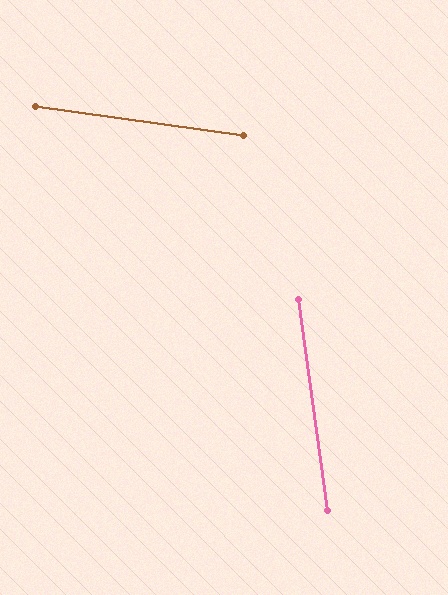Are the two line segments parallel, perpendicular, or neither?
Neither parallel nor perpendicular — they differ by about 74°.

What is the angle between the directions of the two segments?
Approximately 74 degrees.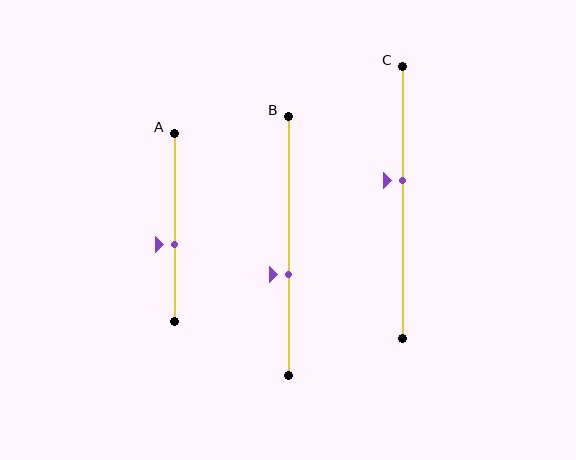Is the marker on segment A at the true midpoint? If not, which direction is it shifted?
No, the marker on segment A is shifted downward by about 9% of the segment length.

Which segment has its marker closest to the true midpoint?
Segment C has its marker closest to the true midpoint.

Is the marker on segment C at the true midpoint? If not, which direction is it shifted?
No, the marker on segment C is shifted upward by about 8% of the segment length.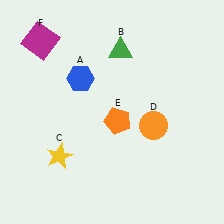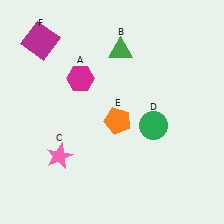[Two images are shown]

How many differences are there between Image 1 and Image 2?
There are 3 differences between the two images.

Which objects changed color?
A changed from blue to magenta. C changed from yellow to pink. D changed from orange to green.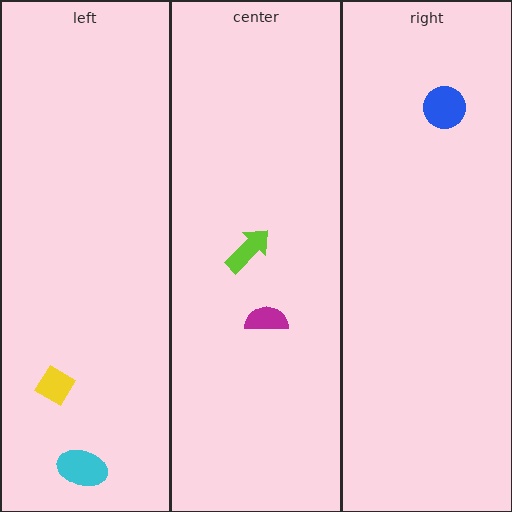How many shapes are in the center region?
2.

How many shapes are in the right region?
1.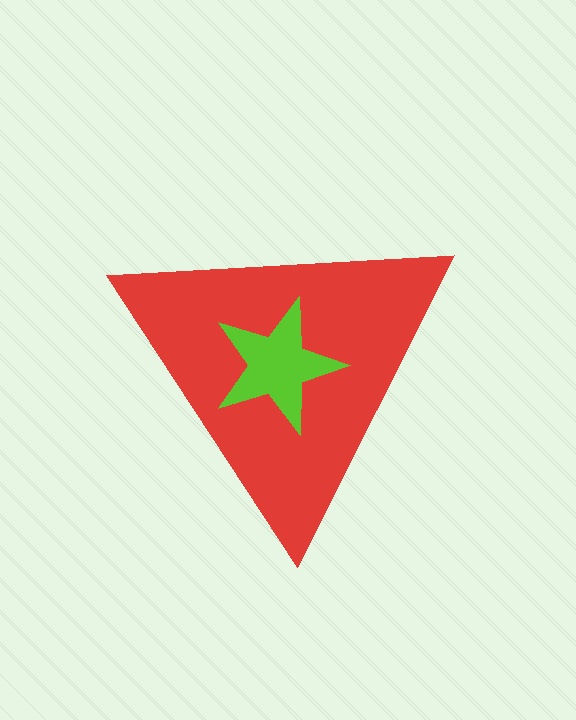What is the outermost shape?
The red triangle.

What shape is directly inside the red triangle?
The lime star.